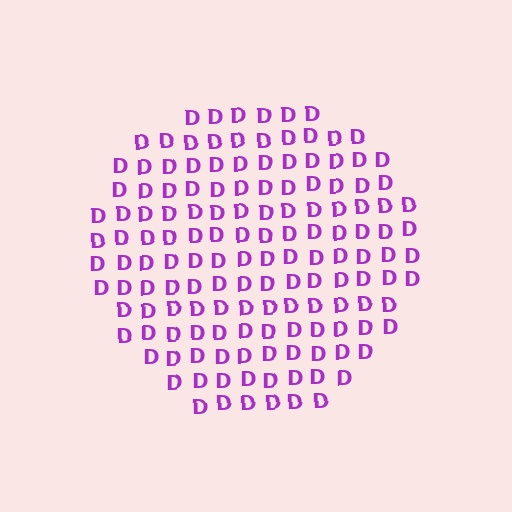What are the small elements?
The small elements are letter D's.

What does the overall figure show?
The overall figure shows a circle.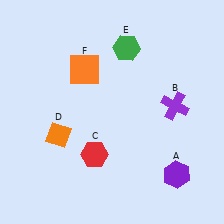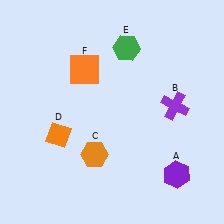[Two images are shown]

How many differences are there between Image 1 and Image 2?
There is 1 difference between the two images.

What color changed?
The hexagon (C) changed from red in Image 1 to orange in Image 2.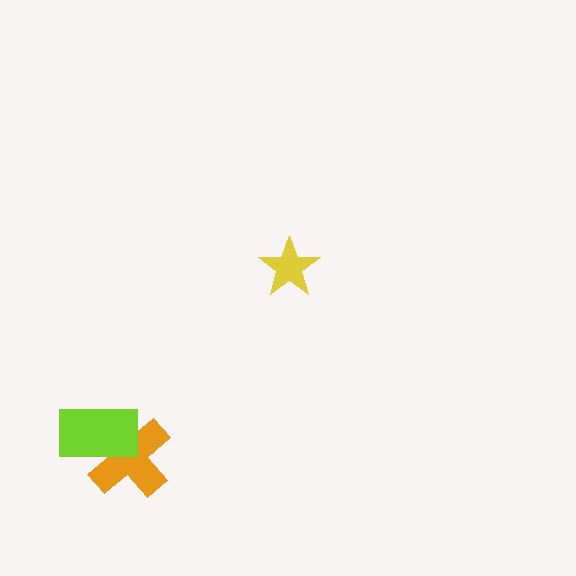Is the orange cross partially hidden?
Yes, it is partially covered by another shape.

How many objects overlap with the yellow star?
0 objects overlap with the yellow star.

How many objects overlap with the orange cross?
1 object overlaps with the orange cross.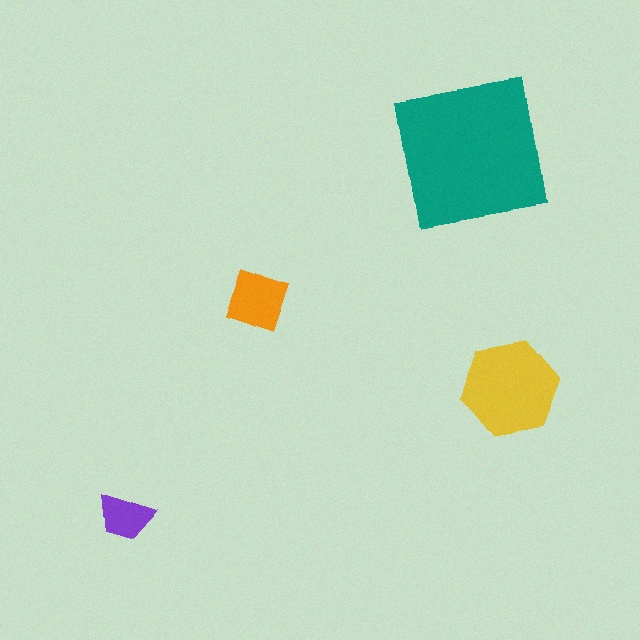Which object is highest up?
The teal square is topmost.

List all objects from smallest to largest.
The purple trapezoid, the orange diamond, the yellow hexagon, the teal square.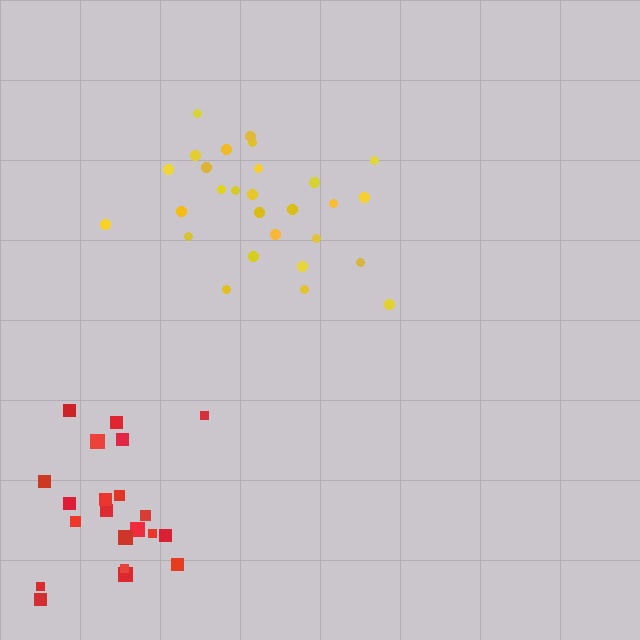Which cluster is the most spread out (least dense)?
Yellow.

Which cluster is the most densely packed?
Red.